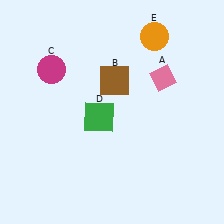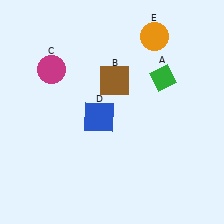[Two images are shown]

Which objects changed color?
A changed from pink to green. D changed from green to blue.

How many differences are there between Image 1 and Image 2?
There are 2 differences between the two images.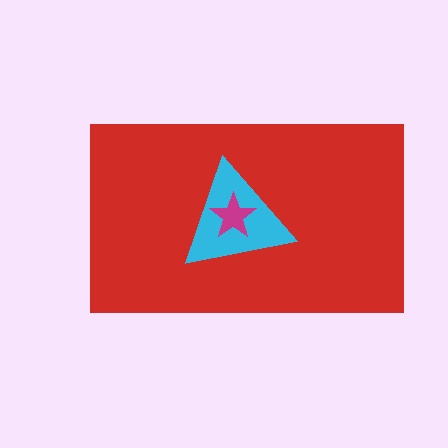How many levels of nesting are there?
3.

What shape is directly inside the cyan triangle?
The magenta star.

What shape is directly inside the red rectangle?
The cyan triangle.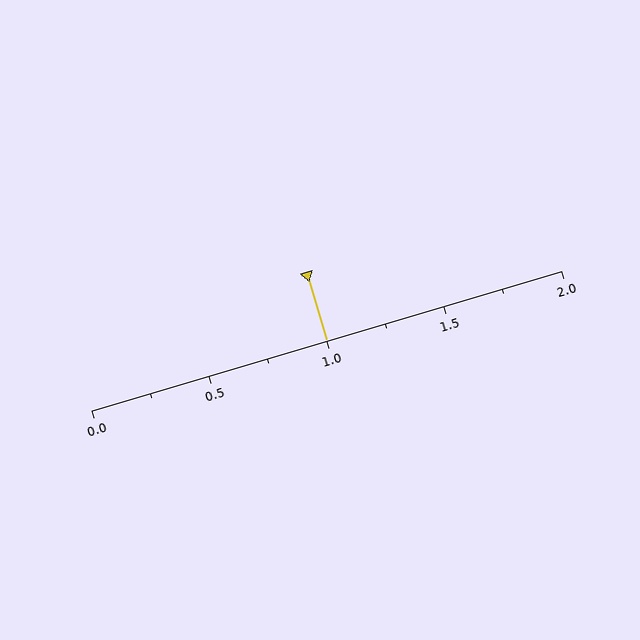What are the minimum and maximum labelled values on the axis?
The axis runs from 0.0 to 2.0.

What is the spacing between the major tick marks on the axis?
The major ticks are spaced 0.5 apart.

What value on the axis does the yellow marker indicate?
The marker indicates approximately 1.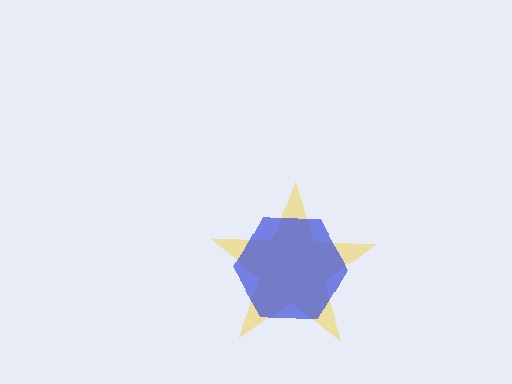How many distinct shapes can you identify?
There are 2 distinct shapes: a yellow star, a blue hexagon.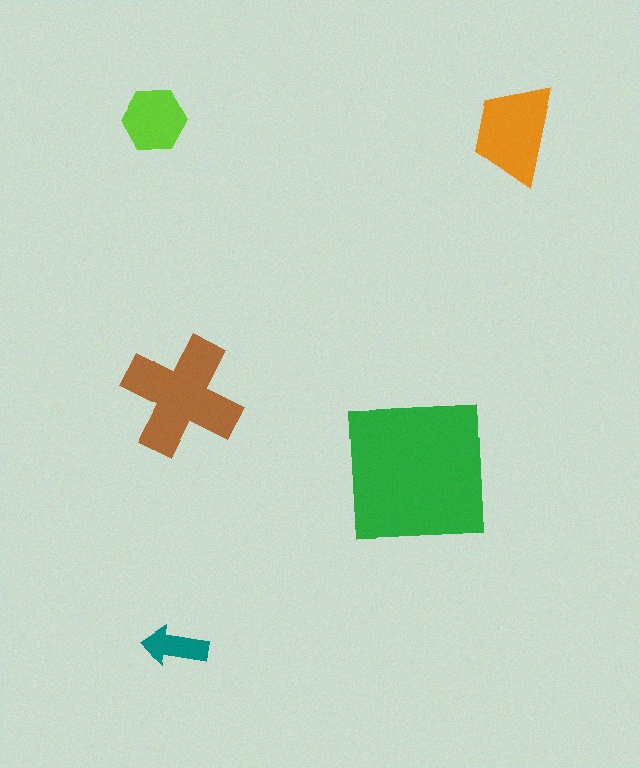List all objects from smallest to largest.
The teal arrow, the lime hexagon, the orange trapezoid, the brown cross, the green square.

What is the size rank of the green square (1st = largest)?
1st.